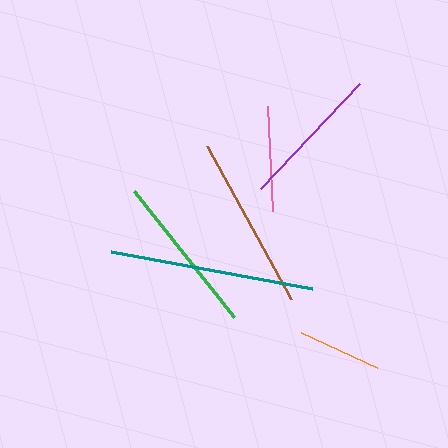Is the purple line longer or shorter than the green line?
The green line is longer than the purple line.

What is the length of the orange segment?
The orange segment is approximately 84 pixels long.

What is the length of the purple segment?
The purple segment is approximately 145 pixels long.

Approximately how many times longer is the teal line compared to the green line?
The teal line is approximately 1.3 times the length of the green line.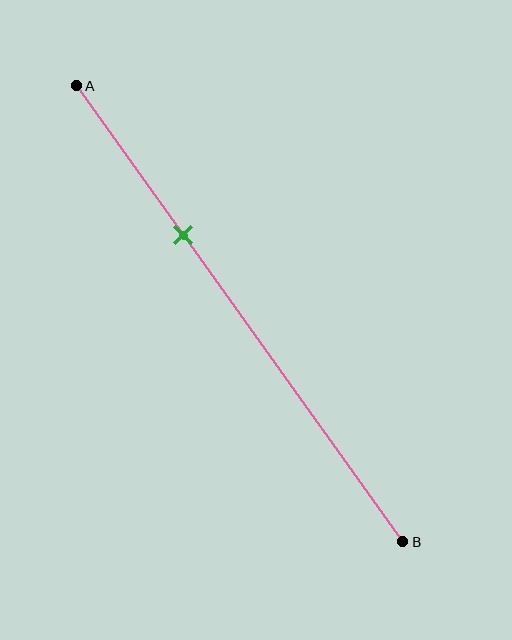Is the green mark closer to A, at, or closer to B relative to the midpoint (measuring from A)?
The green mark is closer to point A than the midpoint of segment AB.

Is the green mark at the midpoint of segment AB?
No, the mark is at about 35% from A, not at the 50% midpoint.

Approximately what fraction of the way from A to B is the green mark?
The green mark is approximately 35% of the way from A to B.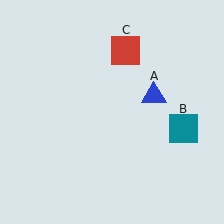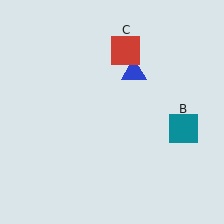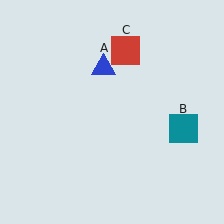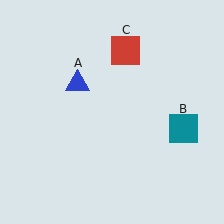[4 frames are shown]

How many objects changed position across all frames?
1 object changed position: blue triangle (object A).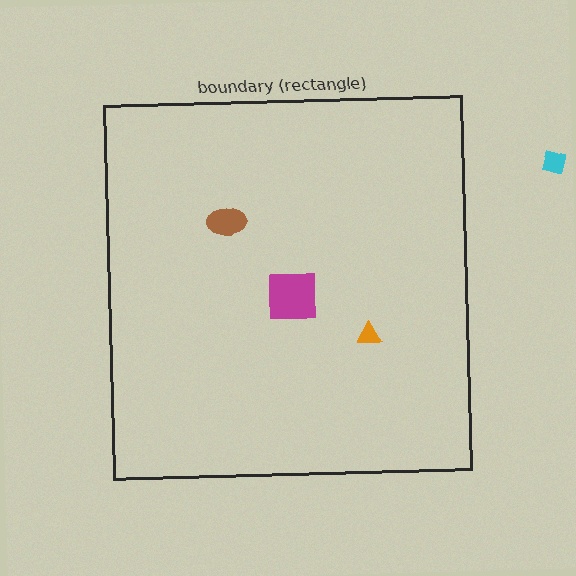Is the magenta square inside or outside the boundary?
Inside.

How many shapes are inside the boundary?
3 inside, 1 outside.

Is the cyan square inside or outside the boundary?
Outside.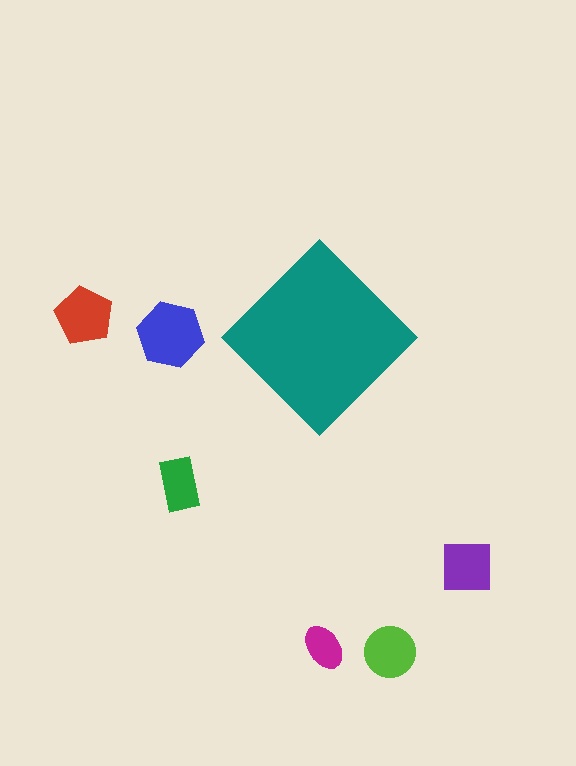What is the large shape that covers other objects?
A teal diamond.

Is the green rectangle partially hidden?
No, the green rectangle is fully visible.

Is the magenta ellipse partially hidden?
No, the magenta ellipse is fully visible.